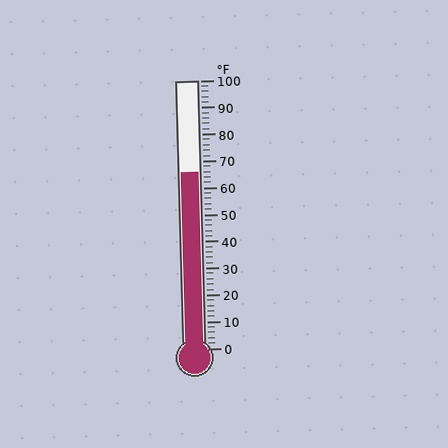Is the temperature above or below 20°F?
The temperature is above 20°F.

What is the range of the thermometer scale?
The thermometer scale ranges from 0°F to 100°F.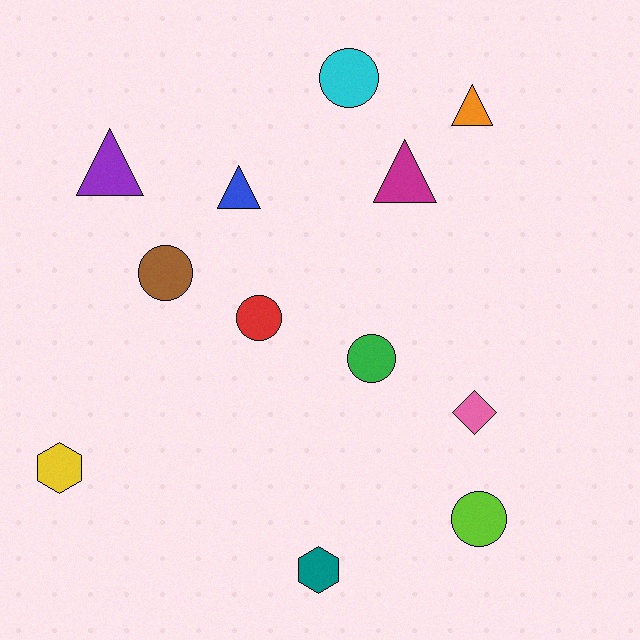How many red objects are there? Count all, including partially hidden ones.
There is 1 red object.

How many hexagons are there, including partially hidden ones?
There are 2 hexagons.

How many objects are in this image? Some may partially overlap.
There are 12 objects.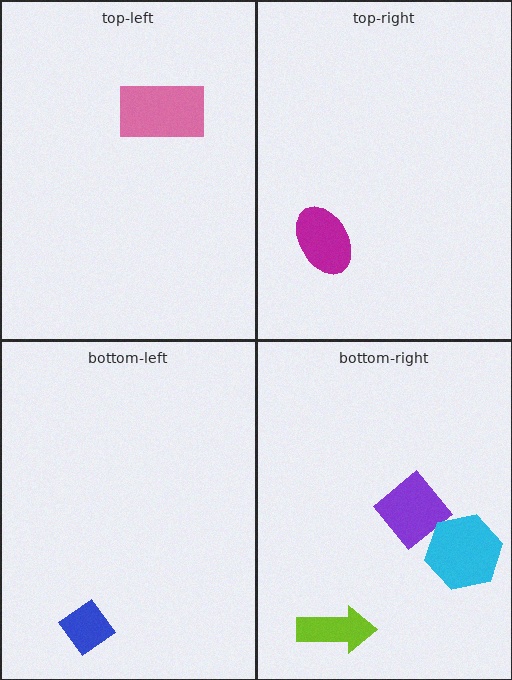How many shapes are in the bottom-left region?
1.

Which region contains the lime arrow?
The bottom-right region.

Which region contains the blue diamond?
The bottom-left region.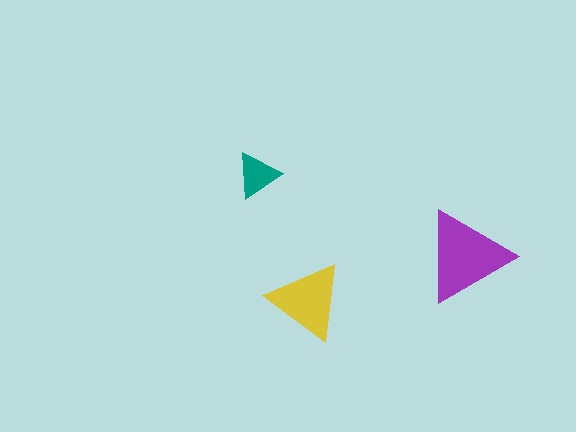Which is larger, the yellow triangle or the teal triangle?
The yellow one.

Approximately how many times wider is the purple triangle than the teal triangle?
About 2 times wider.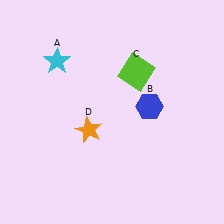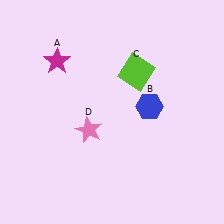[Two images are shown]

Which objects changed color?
A changed from cyan to magenta. D changed from orange to pink.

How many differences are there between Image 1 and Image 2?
There are 2 differences between the two images.